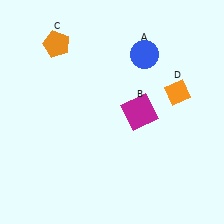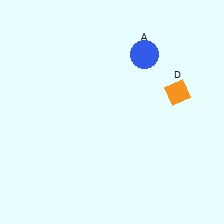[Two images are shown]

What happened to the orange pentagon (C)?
The orange pentagon (C) was removed in Image 2. It was in the top-left area of Image 1.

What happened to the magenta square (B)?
The magenta square (B) was removed in Image 2. It was in the bottom-right area of Image 1.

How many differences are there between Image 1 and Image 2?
There are 2 differences between the two images.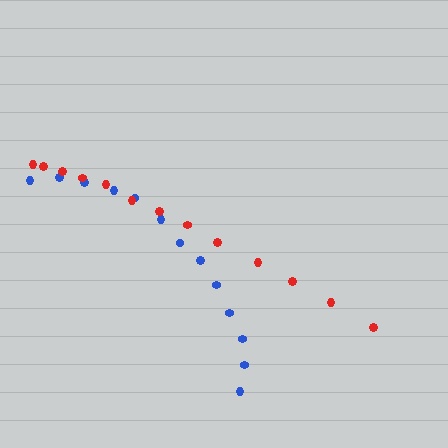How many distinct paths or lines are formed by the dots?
There are 2 distinct paths.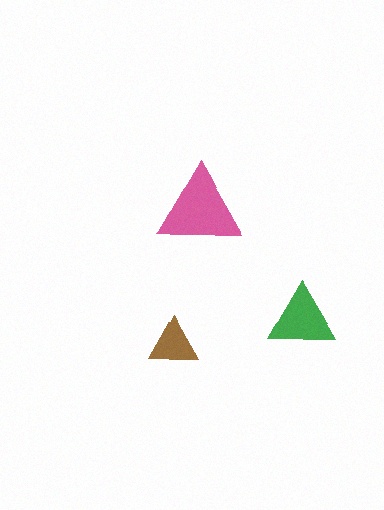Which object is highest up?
The pink triangle is topmost.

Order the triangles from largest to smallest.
the pink one, the green one, the brown one.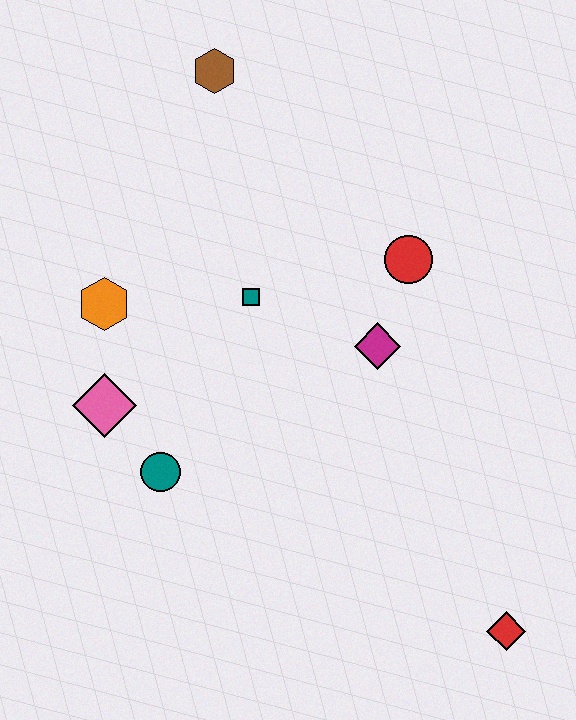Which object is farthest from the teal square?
The red diamond is farthest from the teal square.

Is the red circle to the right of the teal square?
Yes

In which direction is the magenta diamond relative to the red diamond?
The magenta diamond is above the red diamond.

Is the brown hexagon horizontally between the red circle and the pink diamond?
Yes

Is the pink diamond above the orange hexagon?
No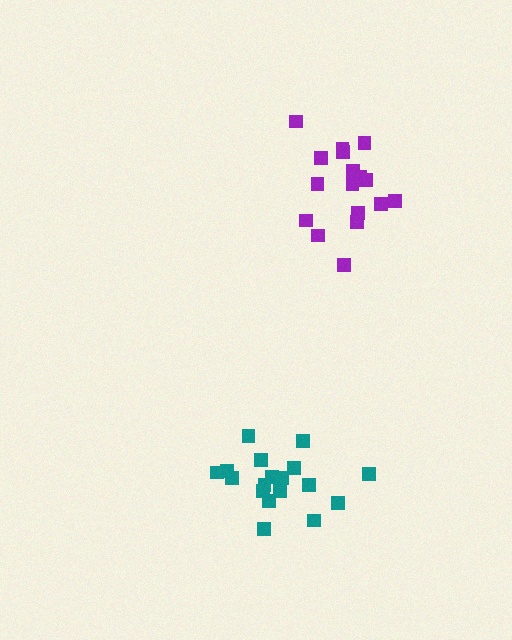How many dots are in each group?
Group 1: 17 dots, Group 2: 18 dots (35 total).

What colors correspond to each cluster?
The clusters are colored: purple, teal.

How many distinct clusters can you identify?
There are 2 distinct clusters.